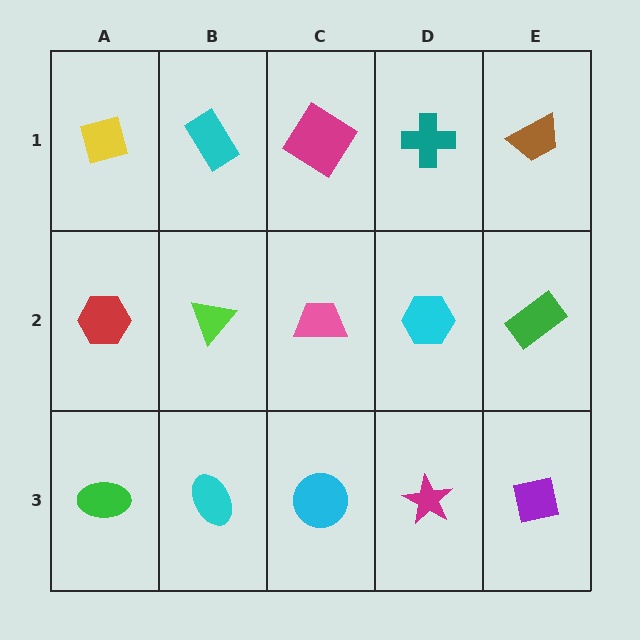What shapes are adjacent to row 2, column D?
A teal cross (row 1, column D), a magenta star (row 3, column D), a pink trapezoid (row 2, column C), a green rectangle (row 2, column E).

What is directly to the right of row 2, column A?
A lime triangle.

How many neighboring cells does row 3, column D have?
3.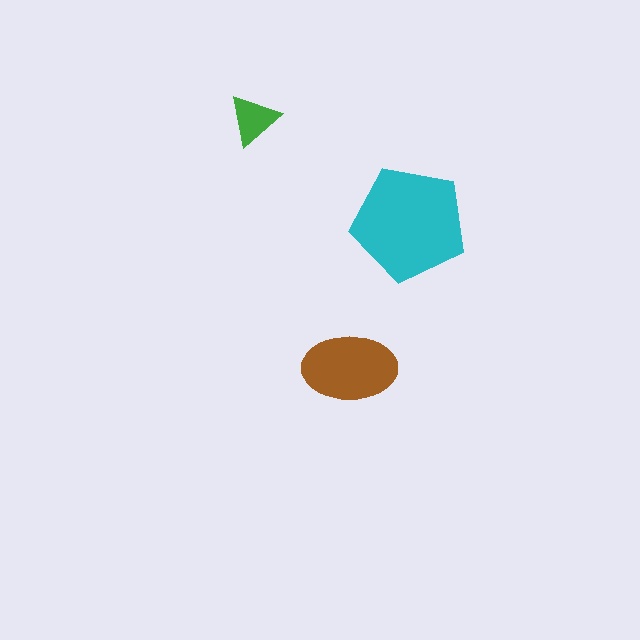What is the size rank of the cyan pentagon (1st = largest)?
1st.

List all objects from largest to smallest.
The cyan pentagon, the brown ellipse, the green triangle.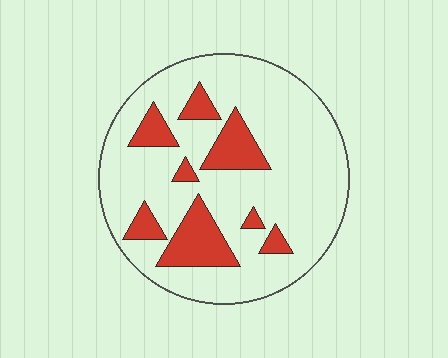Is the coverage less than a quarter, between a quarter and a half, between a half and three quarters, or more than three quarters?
Less than a quarter.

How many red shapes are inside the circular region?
8.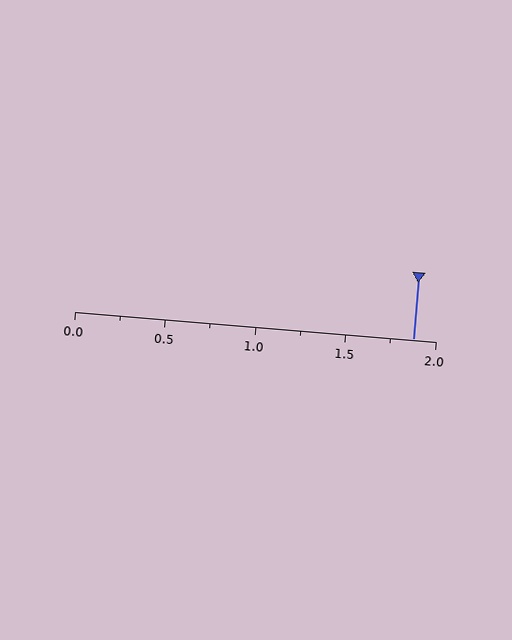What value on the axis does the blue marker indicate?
The marker indicates approximately 1.88.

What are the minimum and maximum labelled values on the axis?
The axis runs from 0.0 to 2.0.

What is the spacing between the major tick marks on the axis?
The major ticks are spaced 0.5 apart.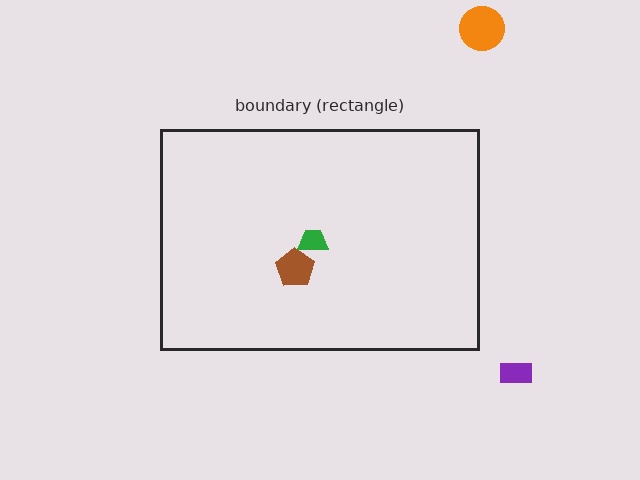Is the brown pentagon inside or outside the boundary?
Inside.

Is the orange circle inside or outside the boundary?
Outside.